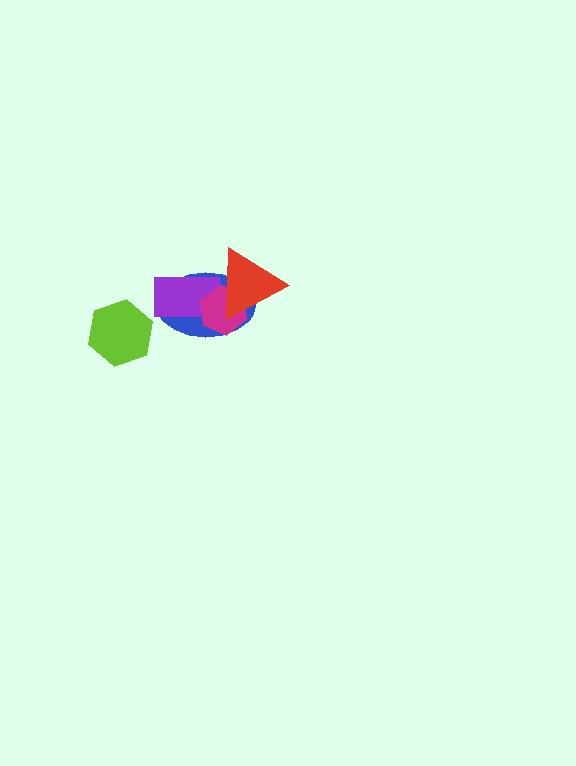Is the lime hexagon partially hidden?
No, no other shape covers it.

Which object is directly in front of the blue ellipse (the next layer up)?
The purple rectangle is directly in front of the blue ellipse.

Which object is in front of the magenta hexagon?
The red triangle is in front of the magenta hexagon.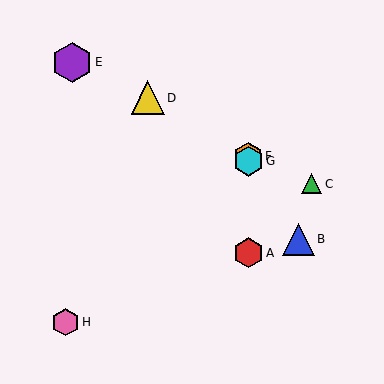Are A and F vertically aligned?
Yes, both are at x≈248.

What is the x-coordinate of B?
Object B is at x≈299.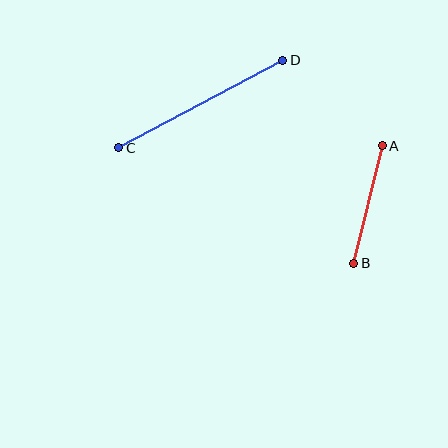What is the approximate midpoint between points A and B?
The midpoint is at approximately (368, 204) pixels.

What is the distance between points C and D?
The distance is approximately 186 pixels.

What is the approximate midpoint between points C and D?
The midpoint is at approximately (201, 104) pixels.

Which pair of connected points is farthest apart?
Points C and D are farthest apart.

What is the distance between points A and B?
The distance is approximately 121 pixels.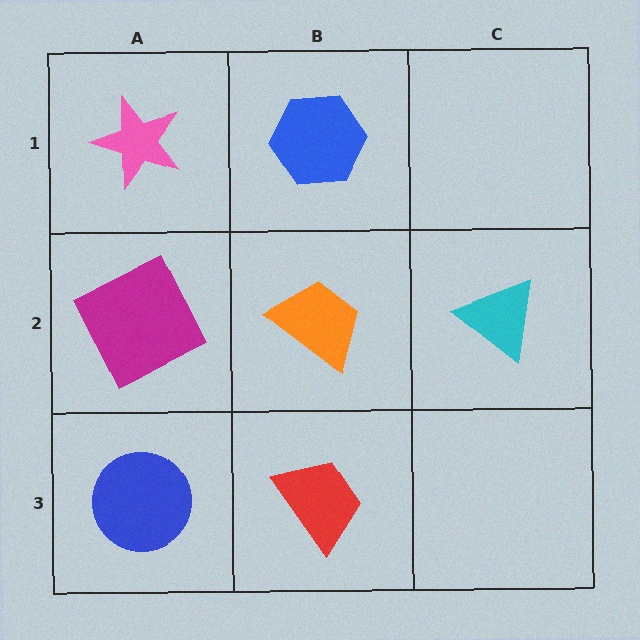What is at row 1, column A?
A pink star.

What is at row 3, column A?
A blue circle.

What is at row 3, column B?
A red trapezoid.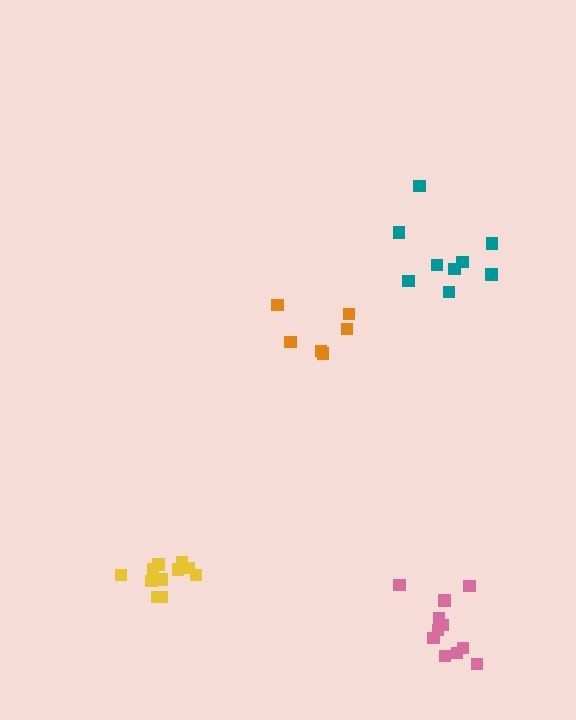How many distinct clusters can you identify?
There are 4 distinct clusters.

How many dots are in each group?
Group 1: 11 dots, Group 2: 9 dots, Group 3: 11 dots, Group 4: 6 dots (37 total).